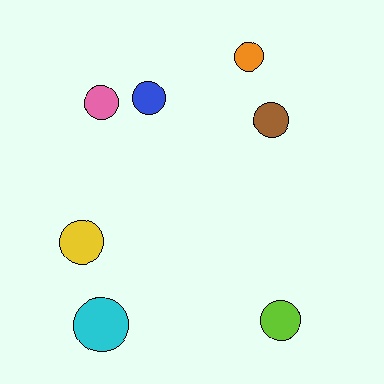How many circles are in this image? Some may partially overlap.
There are 7 circles.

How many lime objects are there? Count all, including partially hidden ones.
There is 1 lime object.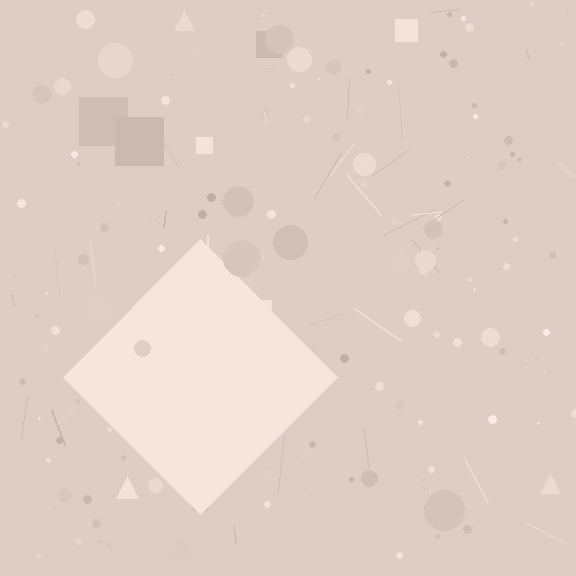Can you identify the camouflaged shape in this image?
The camouflaged shape is a diamond.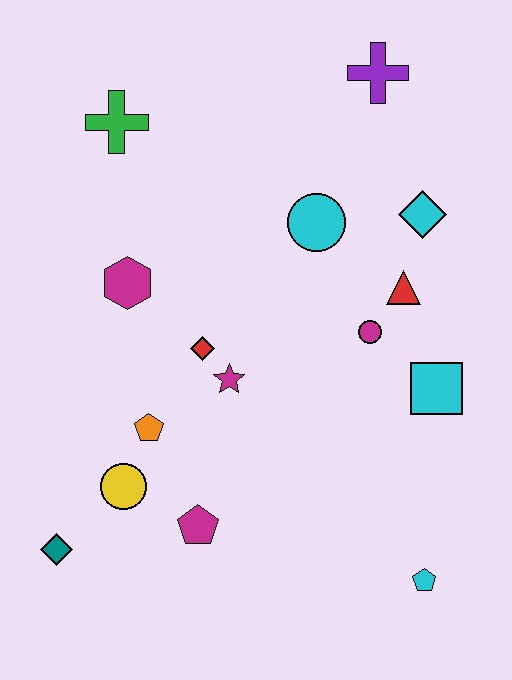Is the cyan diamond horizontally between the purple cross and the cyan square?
Yes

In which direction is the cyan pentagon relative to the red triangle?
The cyan pentagon is below the red triangle.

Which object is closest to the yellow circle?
The orange pentagon is closest to the yellow circle.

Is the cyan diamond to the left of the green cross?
No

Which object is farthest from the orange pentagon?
The purple cross is farthest from the orange pentagon.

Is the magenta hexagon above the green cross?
No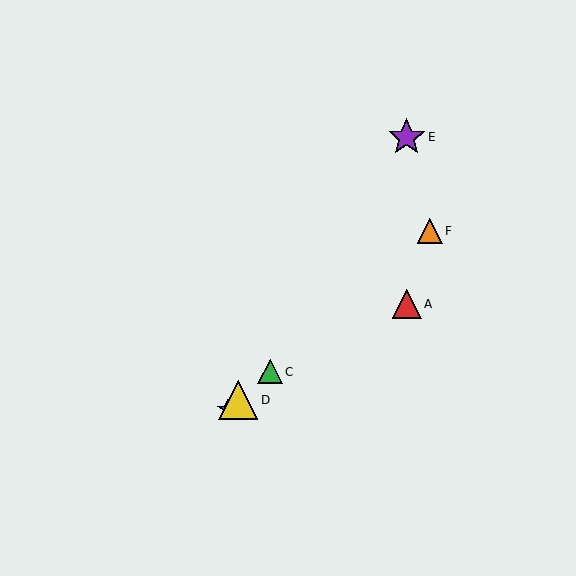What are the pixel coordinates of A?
Object A is at (407, 304).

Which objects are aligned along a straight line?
Objects B, C, D, F are aligned along a straight line.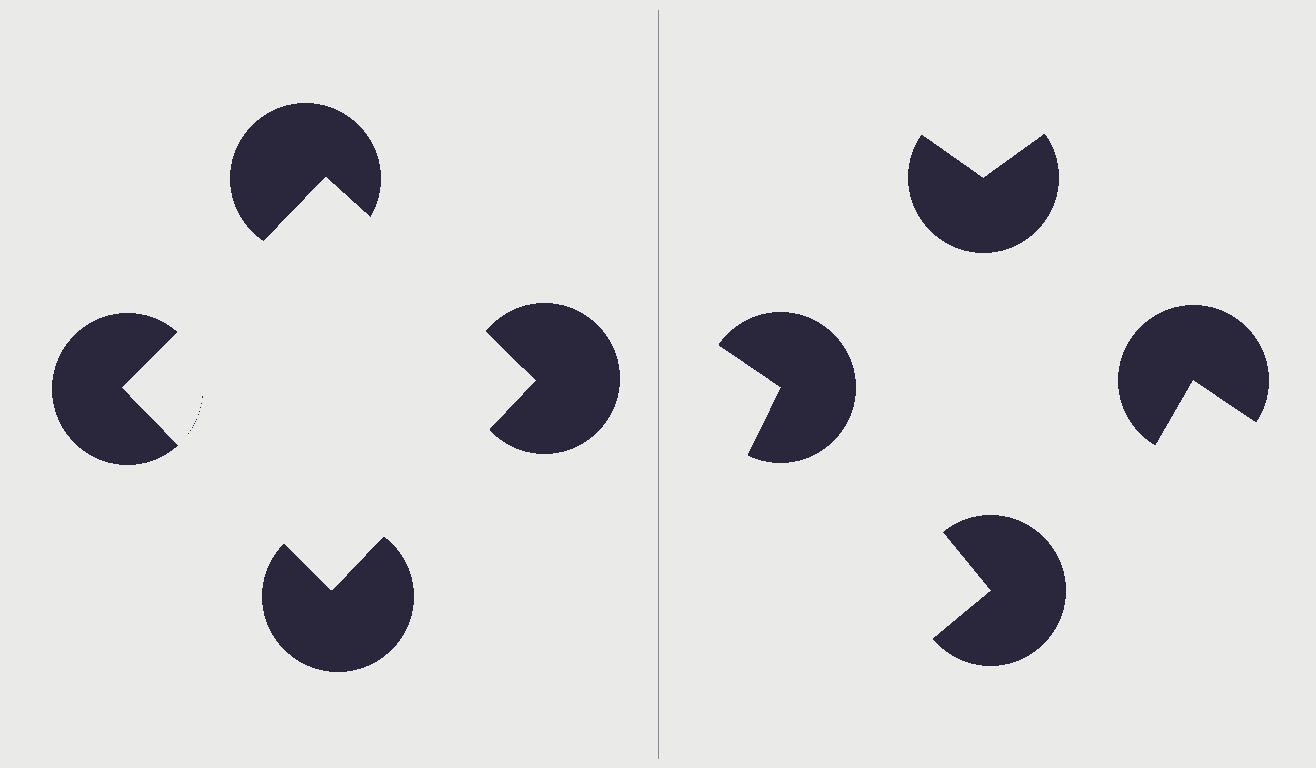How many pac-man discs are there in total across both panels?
8 — 4 on each side.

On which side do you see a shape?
An illusory square appears on the left side. On the right side the wedge cuts are rotated, so no coherent shape forms.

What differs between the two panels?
The pac-man discs are positioned identically on both sides; only the wedge orientations differ. On the left they align to a square; on the right they are misaligned.